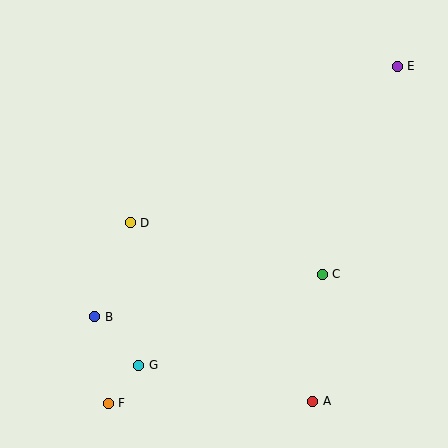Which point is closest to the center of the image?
Point D at (130, 223) is closest to the center.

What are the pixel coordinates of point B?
Point B is at (94, 317).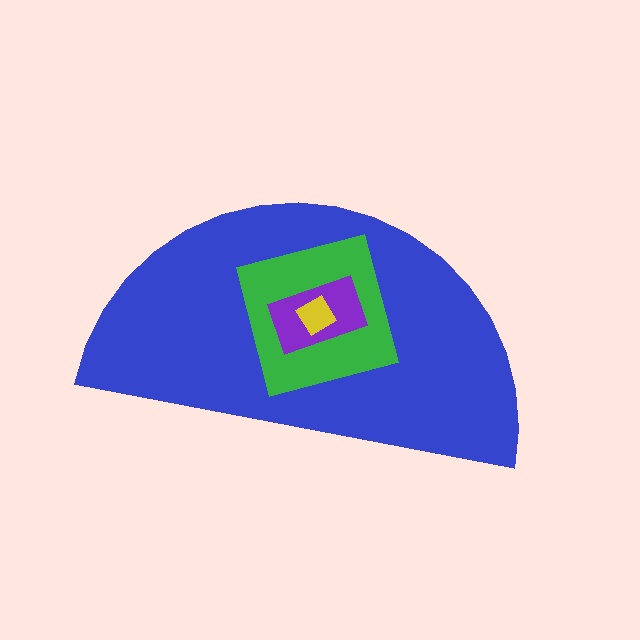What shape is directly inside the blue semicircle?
The green square.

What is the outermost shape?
The blue semicircle.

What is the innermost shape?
The yellow diamond.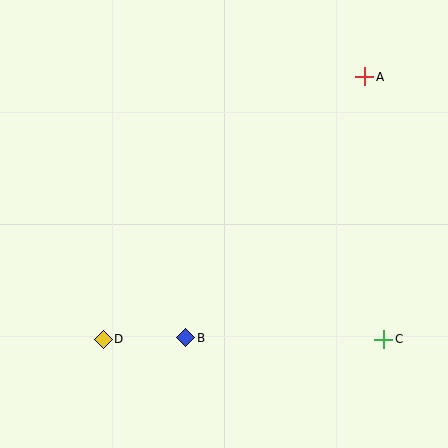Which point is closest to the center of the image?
Point B at (186, 338) is closest to the center.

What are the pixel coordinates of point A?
Point A is at (365, 77).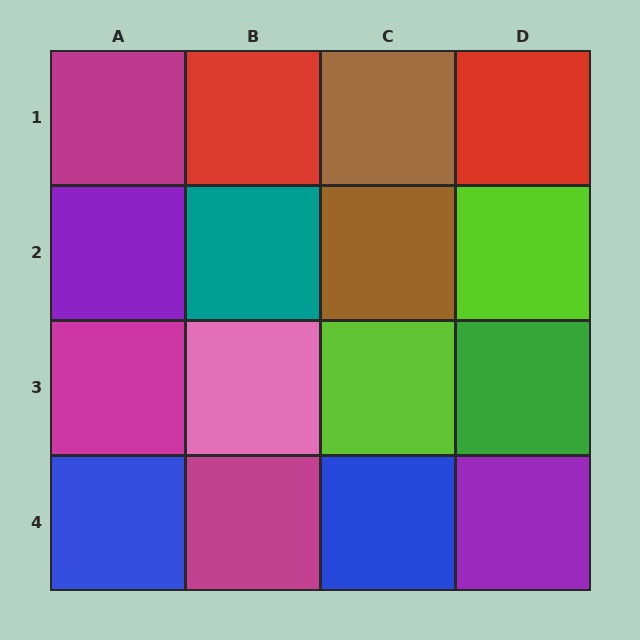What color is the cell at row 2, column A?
Purple.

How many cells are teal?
1 cell is teal.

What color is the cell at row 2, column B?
Teal.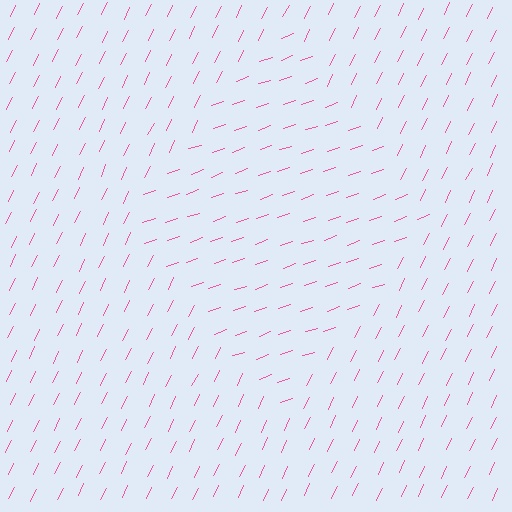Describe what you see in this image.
The image is filled with small pink line segments. A diamond region in the image has lines oriented differently from the surrounding lines, creating a visible texture boundary.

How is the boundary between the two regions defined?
The boundary is defined purely by a change in line orientation (approximately 45 degrees difference). All lines are the same color and thickness.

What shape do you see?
I see a diamond.